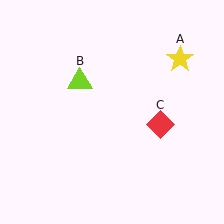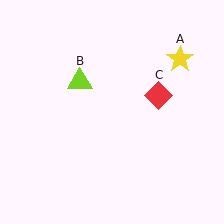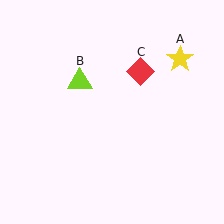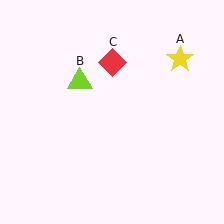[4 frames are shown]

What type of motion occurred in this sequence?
The red diamond (object C) rotated counterclockwise around the center of the scene.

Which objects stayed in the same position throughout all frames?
Yellow star (object A) and lime triangle (object B) remained stationary.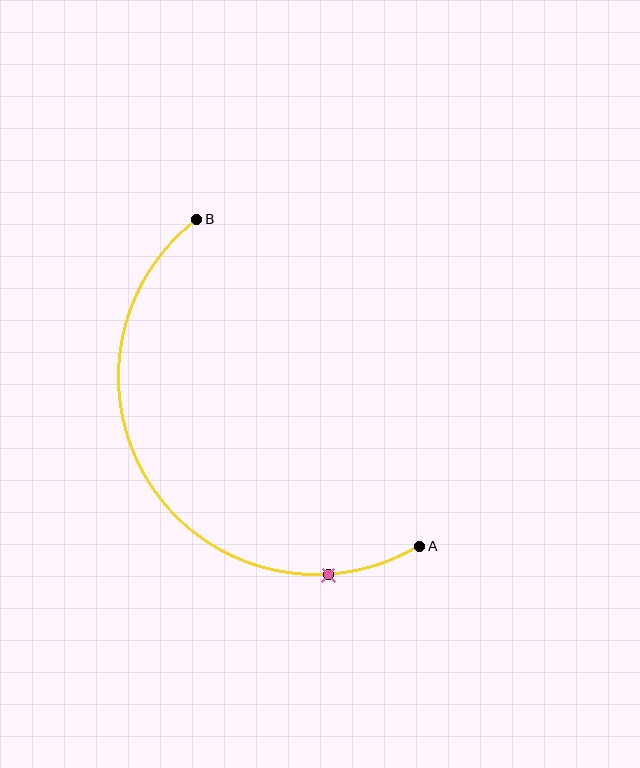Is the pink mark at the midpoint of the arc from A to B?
No. The pink mark lies on the arc but is closer to endpoint A. The arc midpoint would be at the point on the curve equidistant along the arc from both A and B.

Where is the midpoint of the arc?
The arc midpoint is the point on the curve farthest from the straight line joining A and B. It sits below and to the left of that line.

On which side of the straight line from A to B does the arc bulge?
The arc bulges below and to the left of the straight line connecting A and B.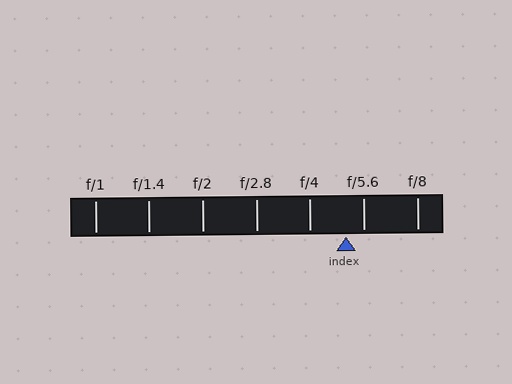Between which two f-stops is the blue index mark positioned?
The index mark is between f/4 and f/5.6.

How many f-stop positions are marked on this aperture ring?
There are 7 f-stop positions marked.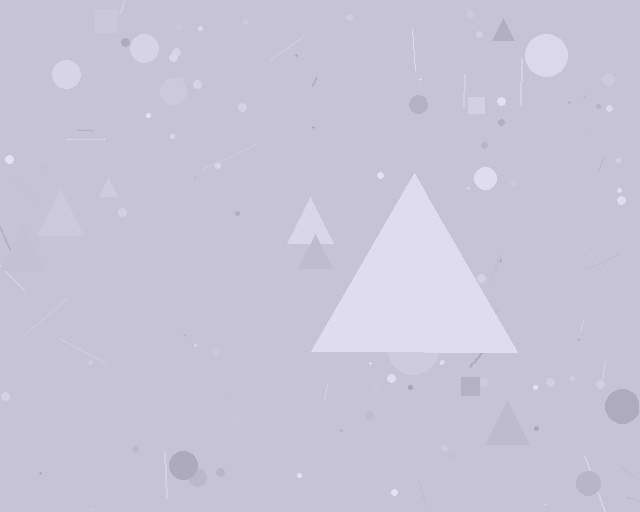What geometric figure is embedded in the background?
A triangle is embedded in the background.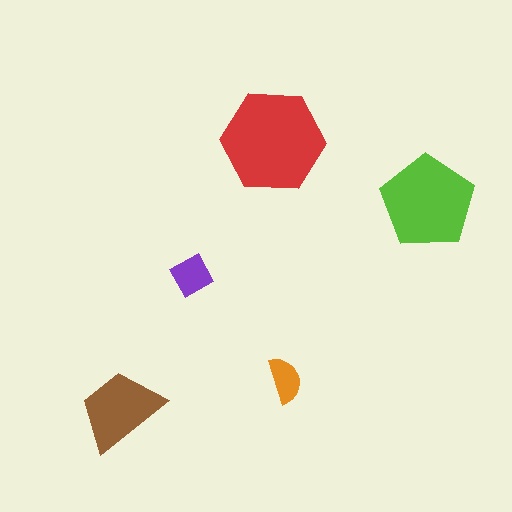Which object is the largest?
The red hexagon.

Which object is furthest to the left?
The brown trapezoid is leftmost.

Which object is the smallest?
The orange semicircle.